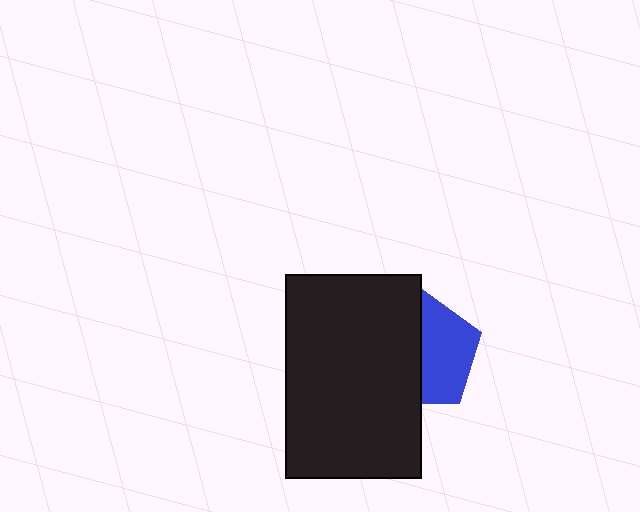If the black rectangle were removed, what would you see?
You would see the complete blue pentagon.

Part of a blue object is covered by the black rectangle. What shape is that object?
It is a pentagon.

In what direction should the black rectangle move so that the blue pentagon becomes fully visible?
The black rectangle should move left. That is the shortest direction to clear the overlap and leave the blue pentagon fully visible.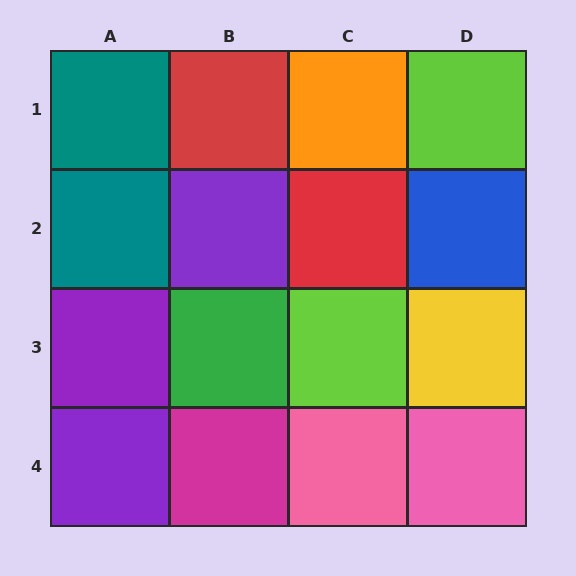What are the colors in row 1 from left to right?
Teal, red, orange, lime.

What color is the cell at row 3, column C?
Lime.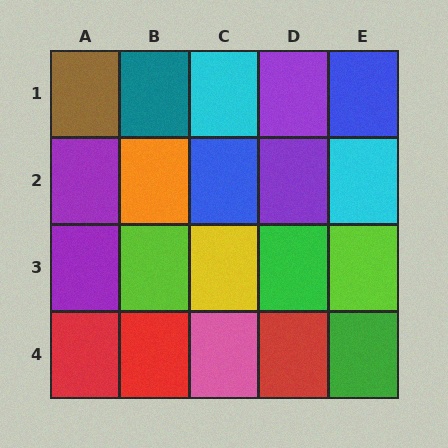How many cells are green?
2 cells are green.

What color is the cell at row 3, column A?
Purple.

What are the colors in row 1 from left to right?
Brown, teal, cyan, purple, blue.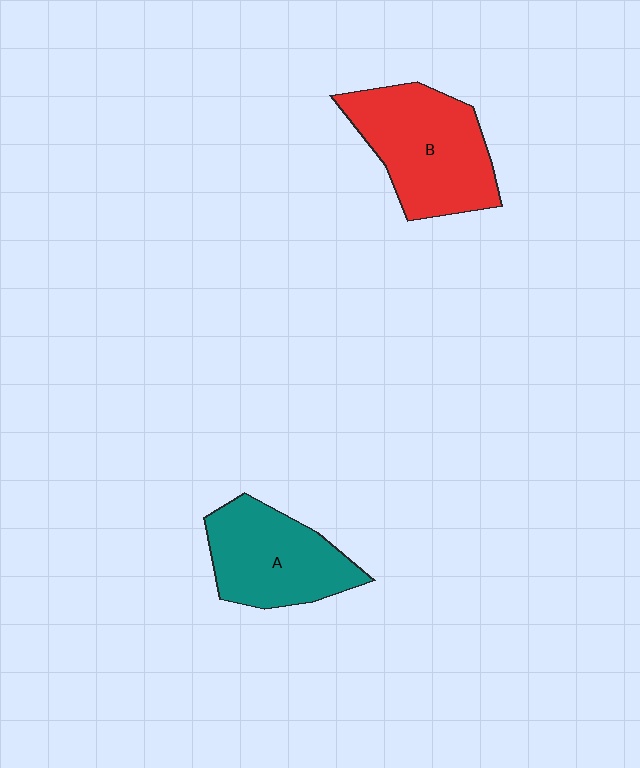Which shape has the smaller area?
Shape A (teal).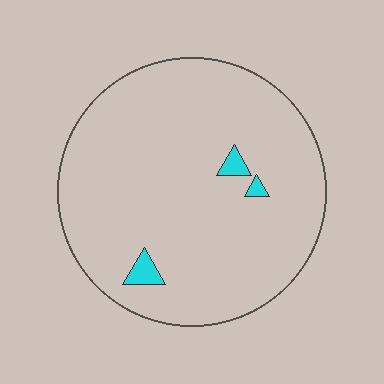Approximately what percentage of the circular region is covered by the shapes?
Approximately 5%.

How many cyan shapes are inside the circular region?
3.